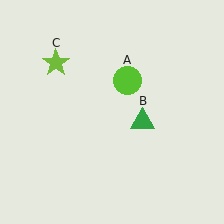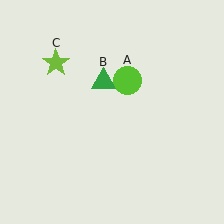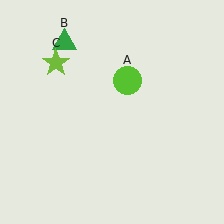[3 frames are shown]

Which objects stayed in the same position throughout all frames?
Lime circle (object A) and lime star (object C) remained stationary.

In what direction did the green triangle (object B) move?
The green triangle (object B) moved up and to the left.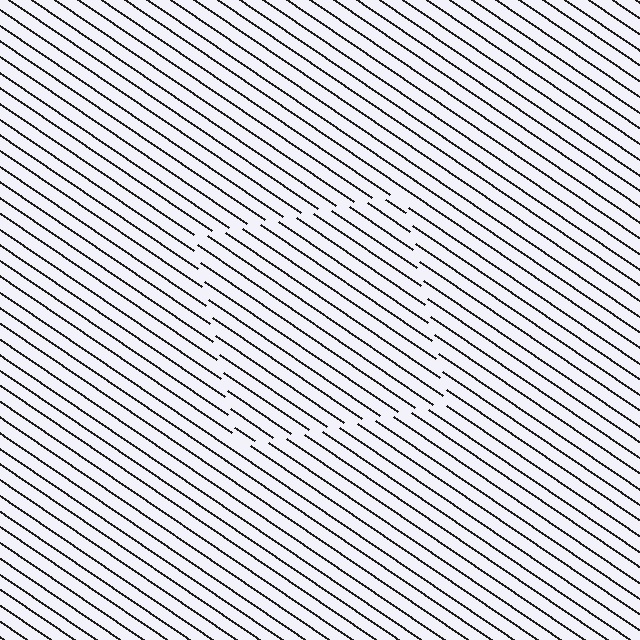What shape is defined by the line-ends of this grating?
An illusory square. The interior of the shape contains the same grating, shifted by half a period — the contour is defined by the phase discontinuity where line-ends from the inner and outer gratings abut.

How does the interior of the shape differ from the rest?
The interior of the shape contains the same grating, shifted by half a period — the contour is defined by the phase discontinuity where line-ends from the inner and outer gratings abut.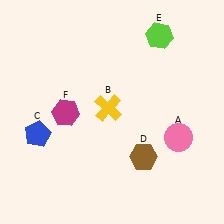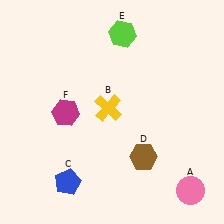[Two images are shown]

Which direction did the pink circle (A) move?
The pink circle (A) moved down.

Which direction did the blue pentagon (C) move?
The blue pentagon (C) moved down.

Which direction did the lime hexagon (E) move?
The lime hexagon (E) moved left.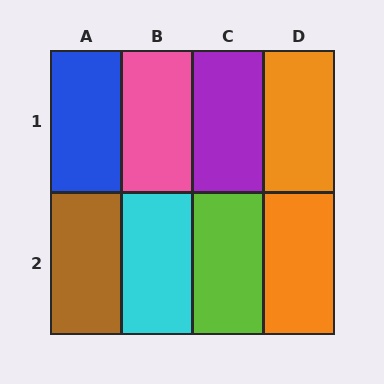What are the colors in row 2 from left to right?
Brown, cyan, lime, orange.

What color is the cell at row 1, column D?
Orange.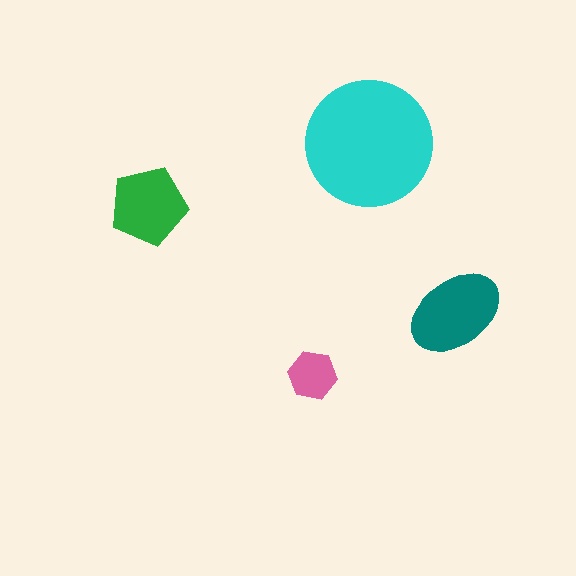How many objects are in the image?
There are 4 objects in the image.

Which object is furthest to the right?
The teal ellipse is rightmost.